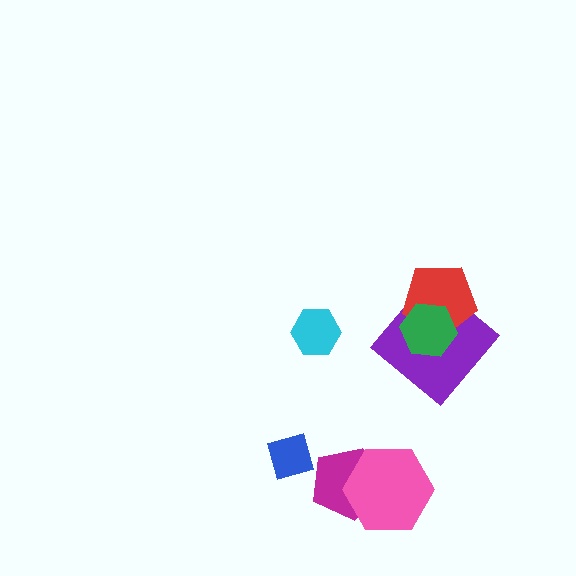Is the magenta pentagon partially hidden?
Yes, it is partially covered by another shape.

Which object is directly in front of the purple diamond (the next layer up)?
The red pentagon is directly in front of the purple diamond.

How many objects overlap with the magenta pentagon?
1 object overlaps with the magenta pentagon.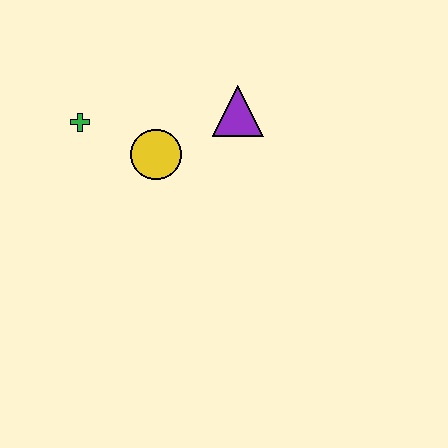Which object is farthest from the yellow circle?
The purple triangle is farthest from the yellow circle.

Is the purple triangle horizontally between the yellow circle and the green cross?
No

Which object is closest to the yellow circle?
The green cross is closest to the yellow circle.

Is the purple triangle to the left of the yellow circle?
No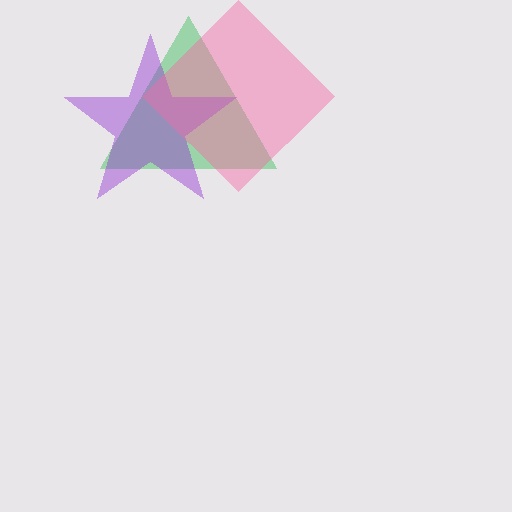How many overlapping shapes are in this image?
There are 3 overlapping shapes in the image.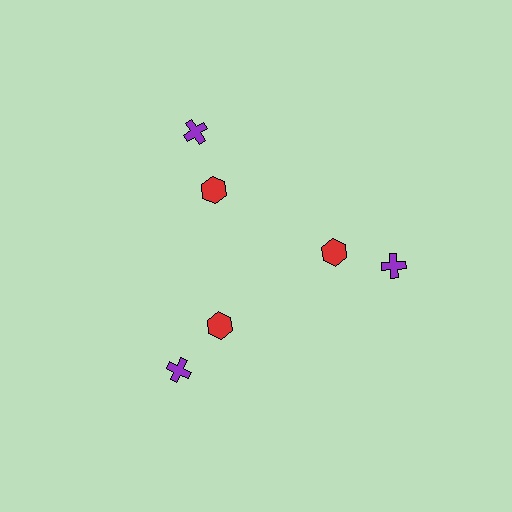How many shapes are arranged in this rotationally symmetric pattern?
There are 6 shapes, arranged in 3 groups of 2.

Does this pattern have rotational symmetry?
Yes, this pattern has 3-fold rotational symmetry. It looks the same after rotating 120 degrees around the center.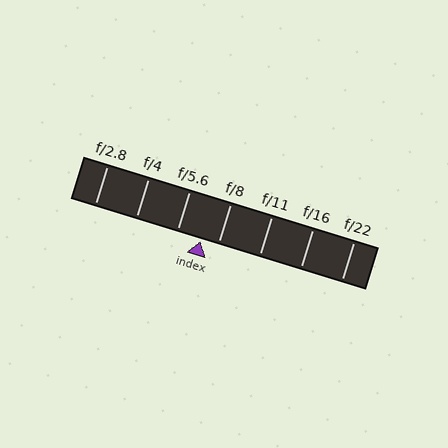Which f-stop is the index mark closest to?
The index mark is closest to f/8.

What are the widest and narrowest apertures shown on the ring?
The widest aperture shown is f/2.8 and the narrowest is f/22.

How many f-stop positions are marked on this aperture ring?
There are 7 f-stop positions marked.